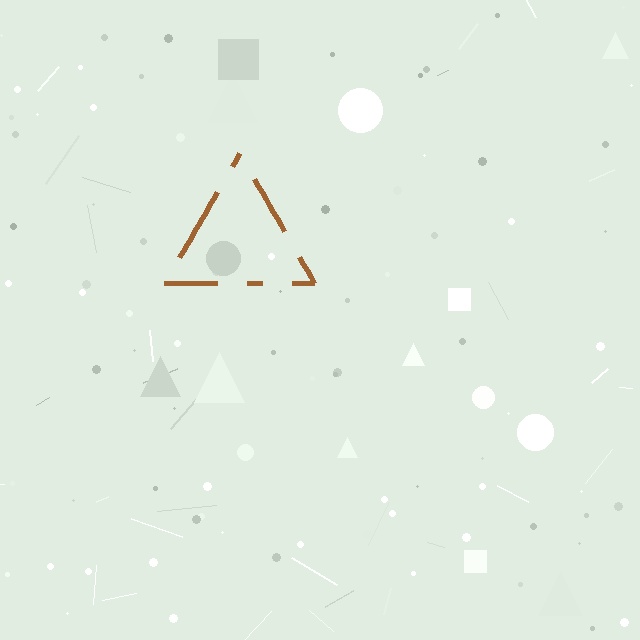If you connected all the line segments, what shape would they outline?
They would outline a triangle.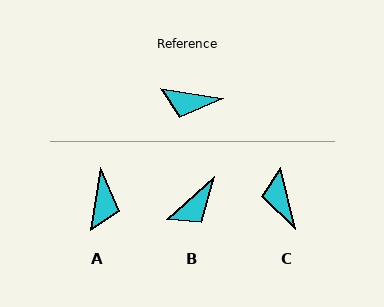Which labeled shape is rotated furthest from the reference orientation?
A, about 90 degrees away.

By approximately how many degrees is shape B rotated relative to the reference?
Approximately 51 degrees counter-clockwise.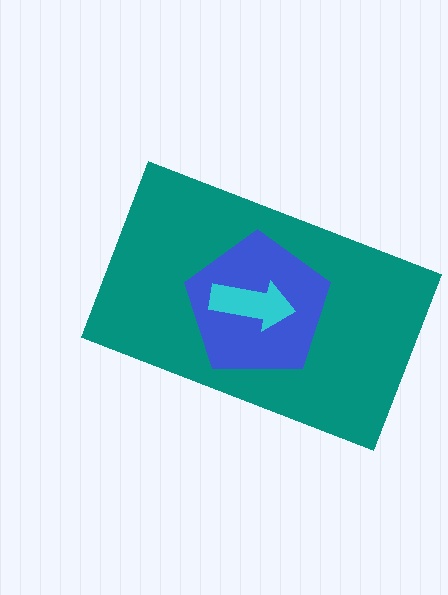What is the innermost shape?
The cyan arrow.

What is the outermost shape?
The teal rectangle.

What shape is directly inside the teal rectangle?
The blue pentagon.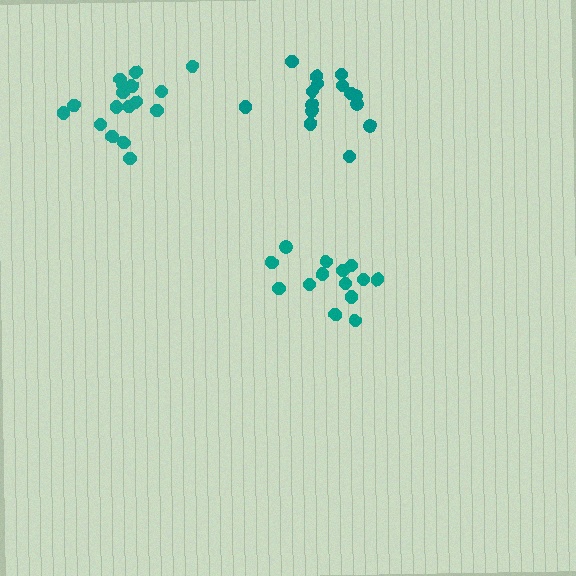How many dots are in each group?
Group 1: 14 dots, Group 2: 15 dots, Group 3: 17 dots (46 total).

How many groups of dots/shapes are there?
There are 3 groups.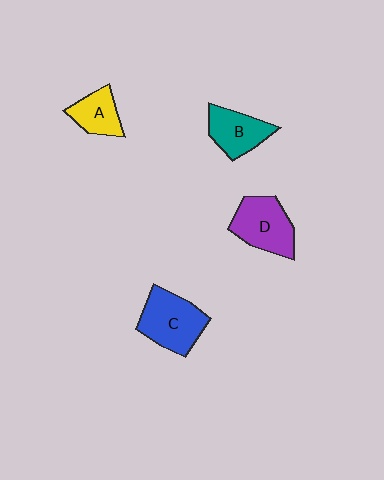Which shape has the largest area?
Shape C (blue).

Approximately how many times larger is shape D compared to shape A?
Approximately 1.5 times.